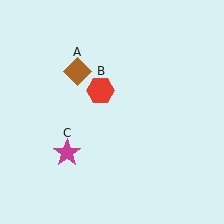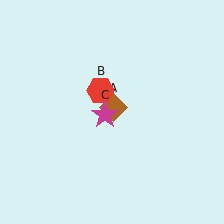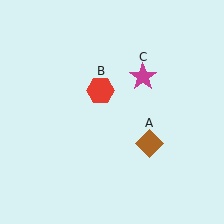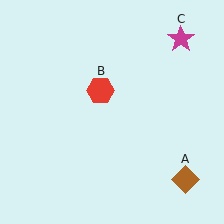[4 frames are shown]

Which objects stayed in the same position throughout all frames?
Red hexagon (object B) remained stationary.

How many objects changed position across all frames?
2 objects changed position: brown diamond (object A), magenta star (object C).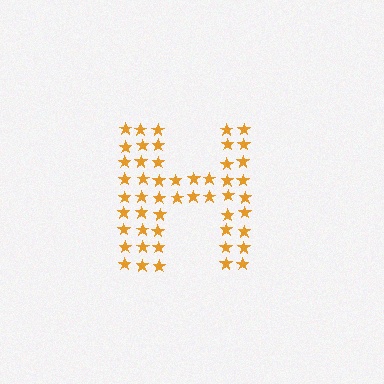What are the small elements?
The small elements are stars.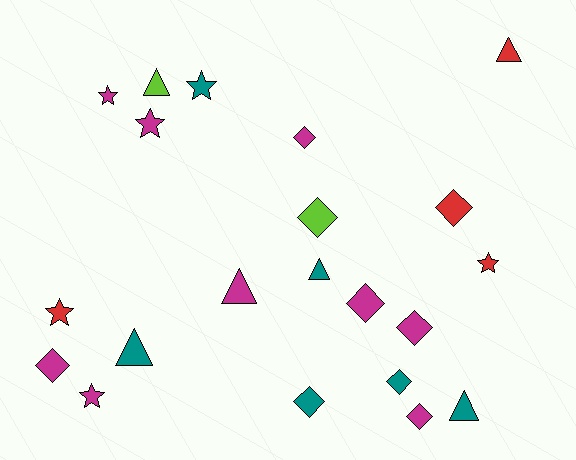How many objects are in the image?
There are 21 objects.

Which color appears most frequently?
Magenta, with 9 objects.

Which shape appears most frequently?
Diamond, with 9 objects.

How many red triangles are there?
There is 1 red triangle.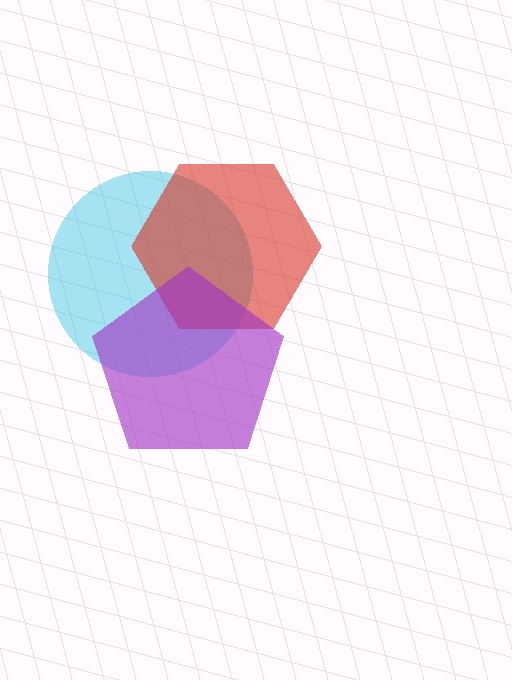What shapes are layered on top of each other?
The layered shapes are: a cyan circle, a red hexagon, a purple pentagon.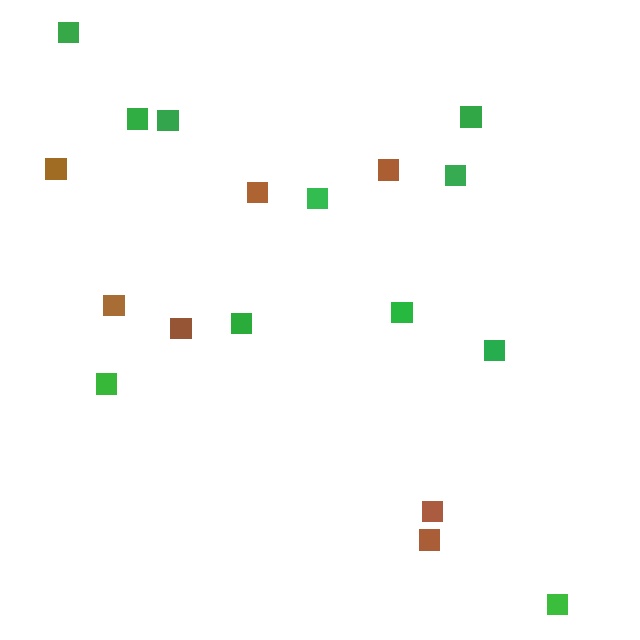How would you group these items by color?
There are 2 groups: one group of brown squares (7) and one group of green squares (11).